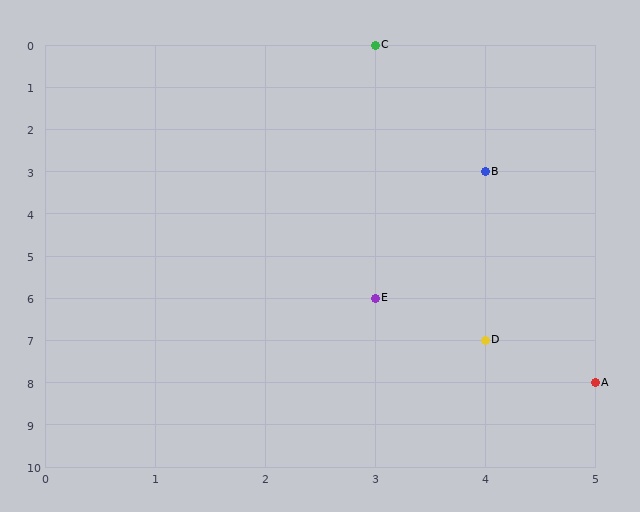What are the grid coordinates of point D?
Point D is at grid coordinates (4, 7).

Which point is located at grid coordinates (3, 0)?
Point C is at (3, 0).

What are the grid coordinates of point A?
Point A is at grid coordinates (5, 8).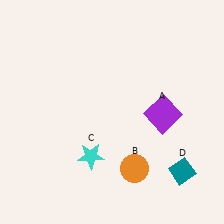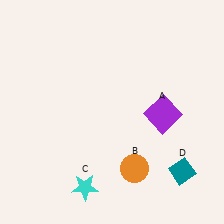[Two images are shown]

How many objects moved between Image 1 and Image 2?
1 object moved between the two images.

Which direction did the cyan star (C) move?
The cyan star (C) moved down.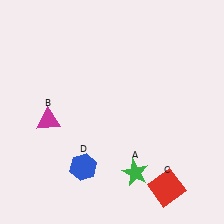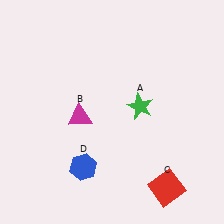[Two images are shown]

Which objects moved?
The objects that moved are: the green star (A), the magenta triangle (B).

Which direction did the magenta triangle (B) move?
The magenta triangle (B) moved right.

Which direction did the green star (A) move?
The green star (A) moved up.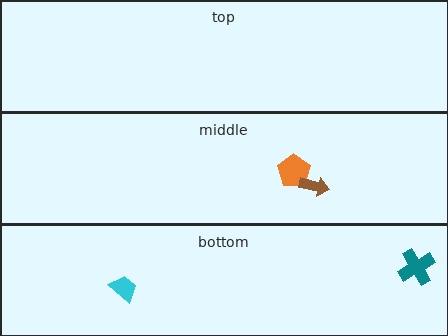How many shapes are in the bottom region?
2.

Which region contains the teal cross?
The bottom region.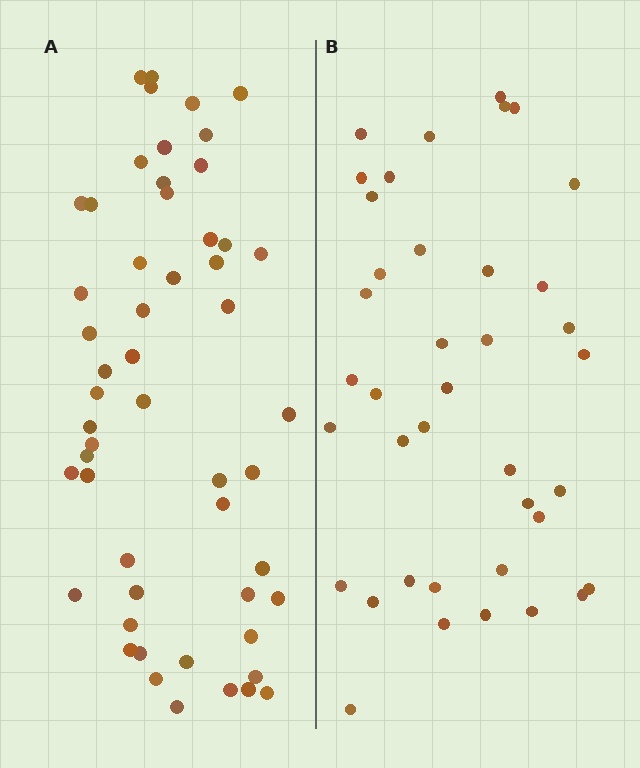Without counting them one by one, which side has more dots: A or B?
Region A (the left region) has more dots.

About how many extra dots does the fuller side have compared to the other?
Region A has approximately 15 more dots than region B.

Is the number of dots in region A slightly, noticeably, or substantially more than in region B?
Region A has noticeably more, but not dramatically so. The ratio is roughly 1.4 to 1.